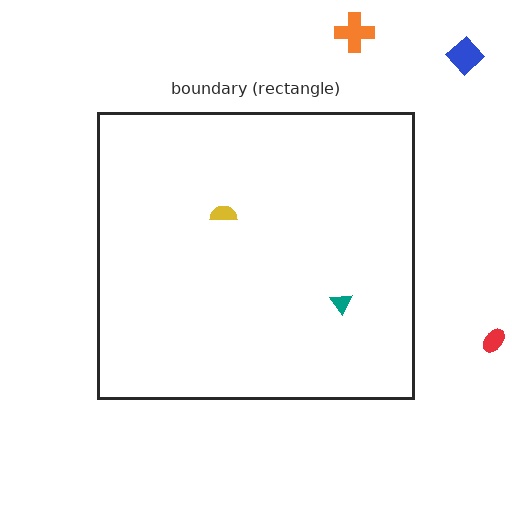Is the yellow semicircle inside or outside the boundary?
Inside.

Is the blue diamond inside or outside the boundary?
Outside.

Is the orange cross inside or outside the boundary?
Outside.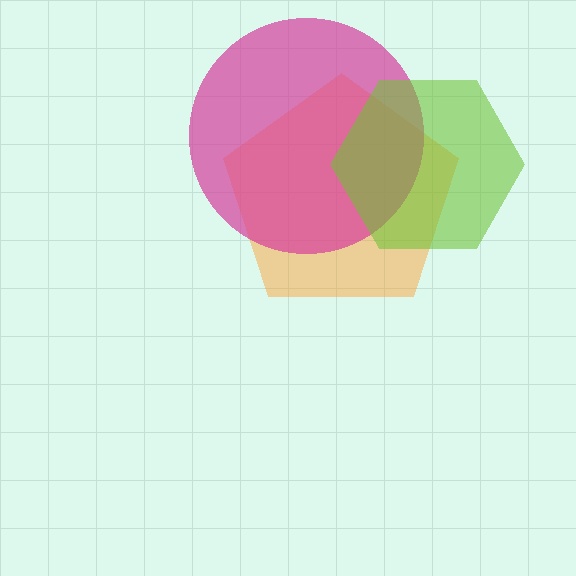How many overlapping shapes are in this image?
There are 3 overlapping shapes in the image.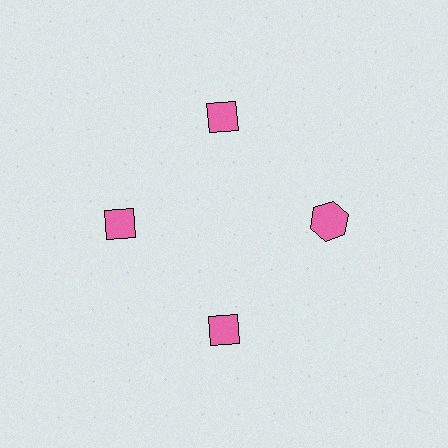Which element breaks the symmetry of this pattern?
The pink hexagon at roughly the 3 o'clock position breaks the symmetry. All other shapes are pink diamonds.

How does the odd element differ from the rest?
It has a different shape: hexagon instead of diamond.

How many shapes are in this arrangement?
There are 4 shapes arranged in a ring pattern.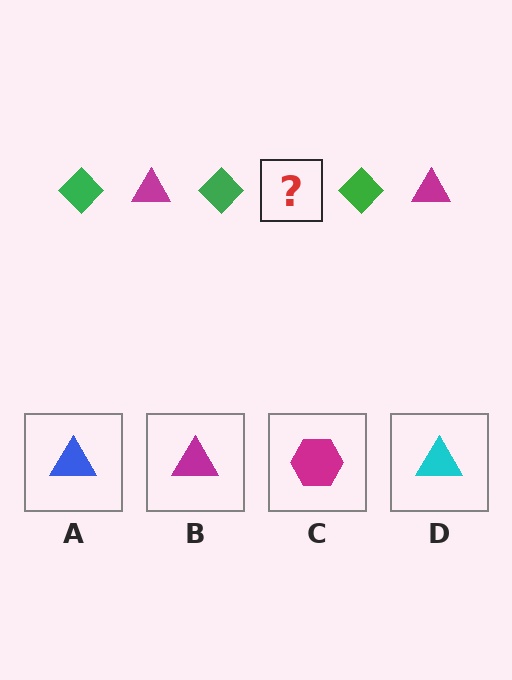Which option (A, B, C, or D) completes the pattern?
B.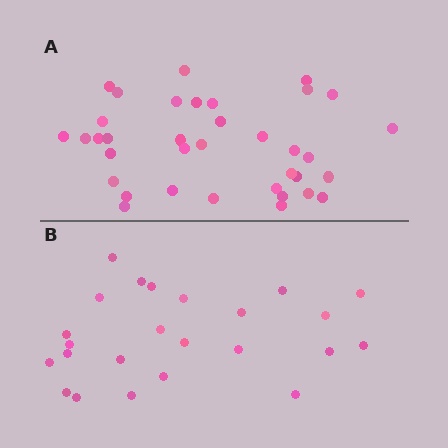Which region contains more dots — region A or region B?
Region A (the top region) has more dots.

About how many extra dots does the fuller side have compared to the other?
Region A has roughly 12 or so more dots than region B.